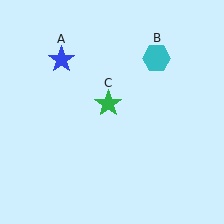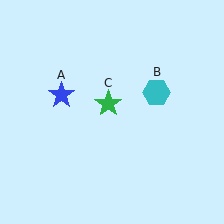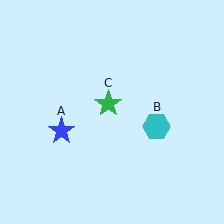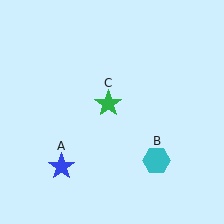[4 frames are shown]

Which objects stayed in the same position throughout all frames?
Green star (object C) remained stationary.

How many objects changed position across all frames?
2 objects changed position: blue star (object A), cyan hexagon (object B).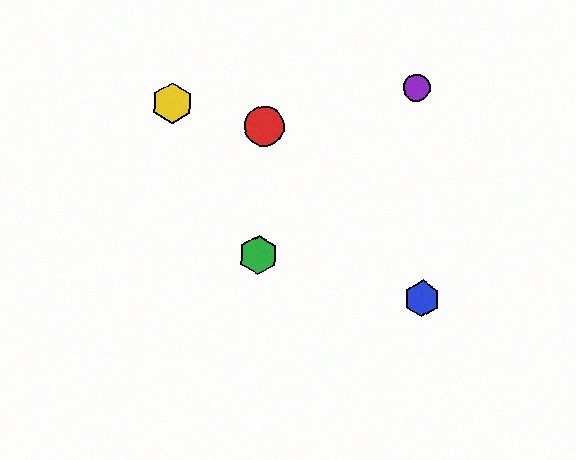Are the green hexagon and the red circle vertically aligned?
Yes, both are at x≈258.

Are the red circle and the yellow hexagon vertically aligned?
No, the red circle is at x≈264 and the yellow hexagon is at x≈172.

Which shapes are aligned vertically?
The red circle, the green hexagon are aligned vertically.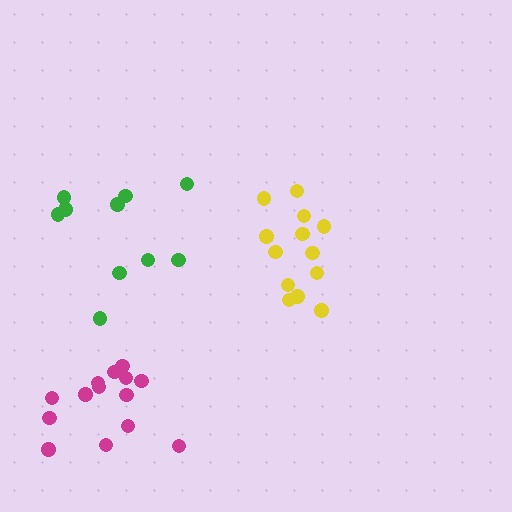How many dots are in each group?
Group 1: 13 dots, Group 2: 10 dots, Group 3: 14 dots (37 total).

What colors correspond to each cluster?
The clusters are colored: yellow, green, magenta.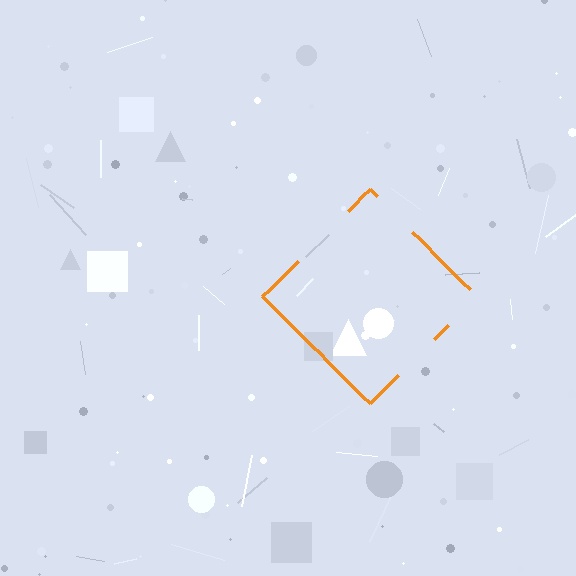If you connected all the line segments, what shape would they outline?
They would outline a diamond.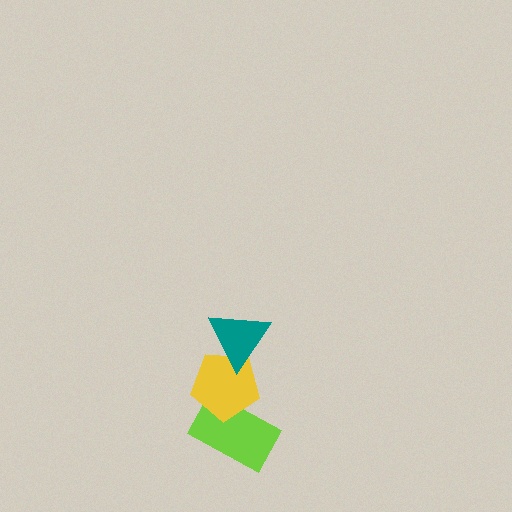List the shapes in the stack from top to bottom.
From top to bottom: the teal triangle, the yellow pentagon, the lime rectangle.